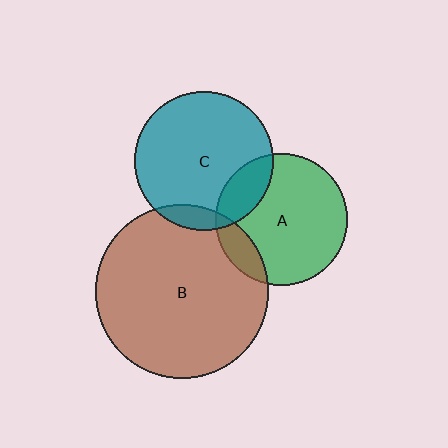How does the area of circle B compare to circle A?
Approximately 1.7 times.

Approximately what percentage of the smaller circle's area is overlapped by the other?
Approximately 15%.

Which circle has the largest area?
Circle B (brown).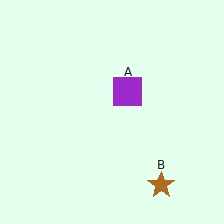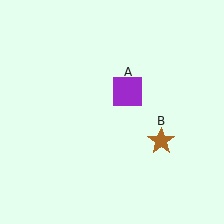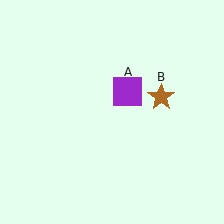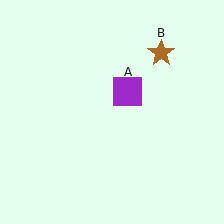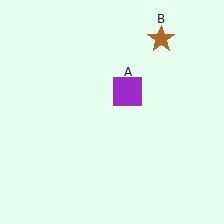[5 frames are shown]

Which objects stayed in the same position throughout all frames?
Purple square (object A) remained stationary.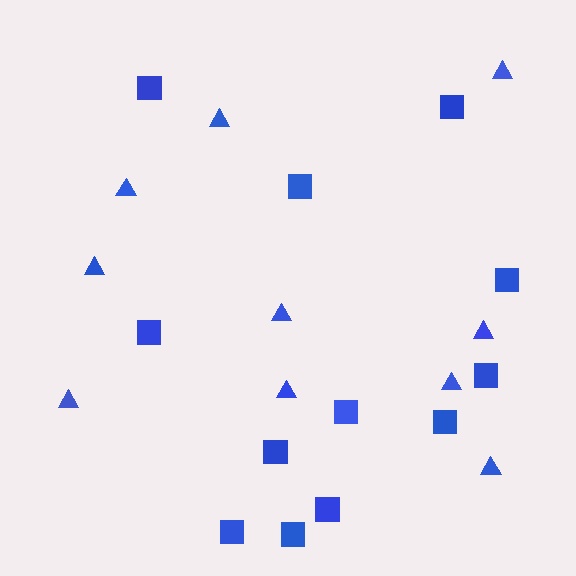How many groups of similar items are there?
There are 2 groups: one group of triangles (10) and one group of squares (12).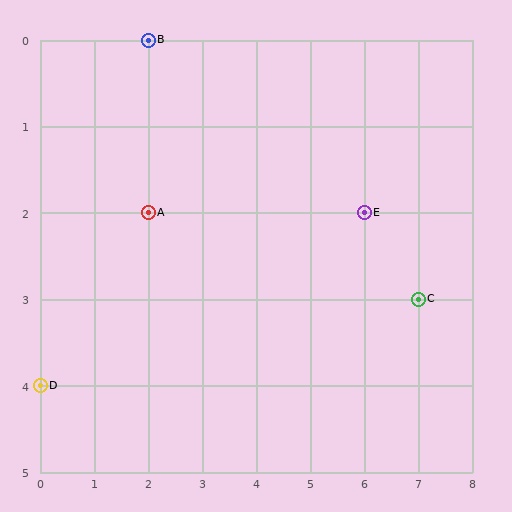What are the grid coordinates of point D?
Point D is at grid coordinates (0, 4).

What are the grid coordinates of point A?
Point A is at grid coordinates (2, 2).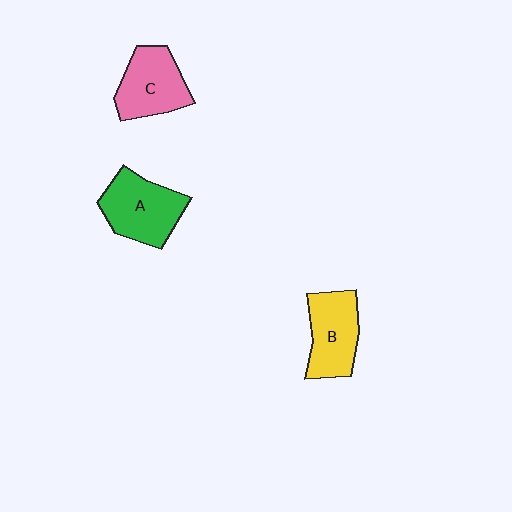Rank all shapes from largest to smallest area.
From largest to smallest: A (green), C (pink), B (yellow).